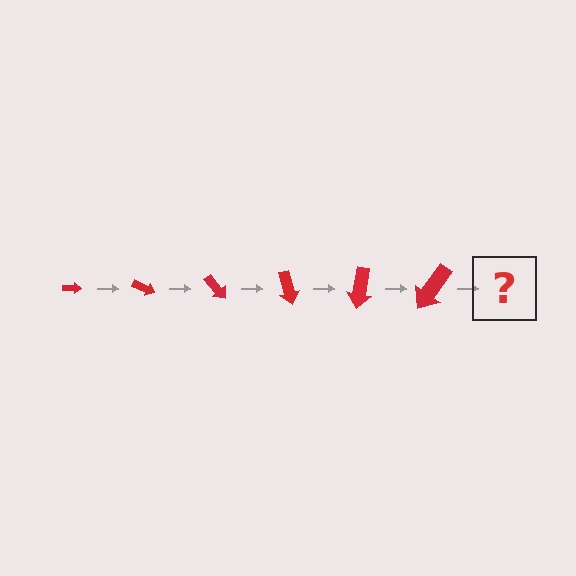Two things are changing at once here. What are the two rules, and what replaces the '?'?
The two rules are that the arrow grows larger each step and it rotates 25 degrees each step. The '?' should be an arrow, larger than the previous one and rotated 150 degrees from the start.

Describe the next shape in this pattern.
It should be an arrow, larger than the previous one and rotated 150 degrees from the start.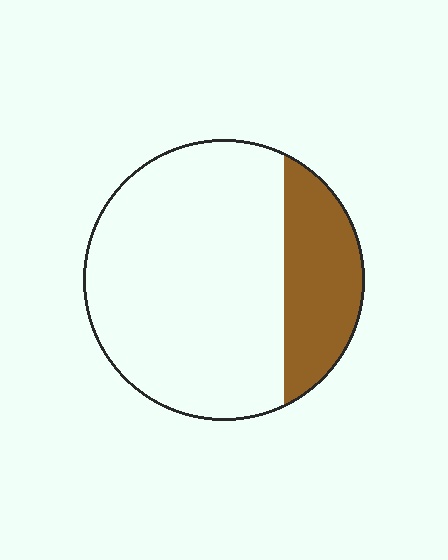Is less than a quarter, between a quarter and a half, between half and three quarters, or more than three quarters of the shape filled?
Less than a quarter.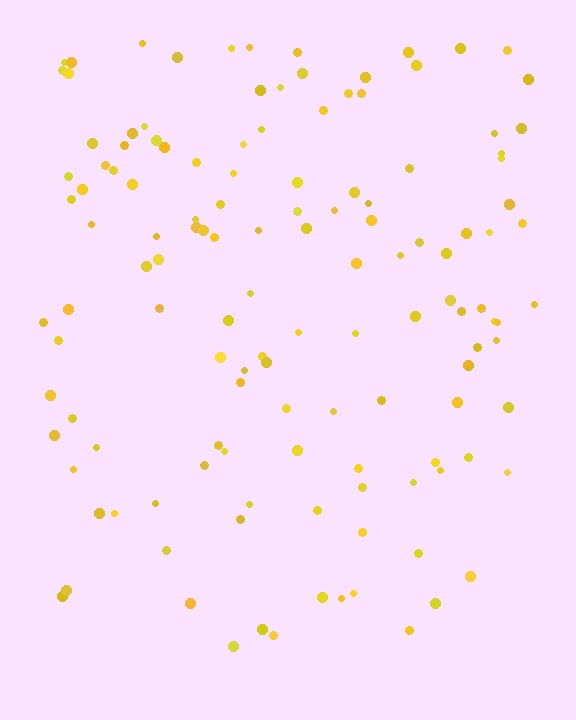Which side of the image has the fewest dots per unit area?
The bottom.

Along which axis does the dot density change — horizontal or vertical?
Vertical.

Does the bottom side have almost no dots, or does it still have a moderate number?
Still a moderate number, just noticeably fewer than the top.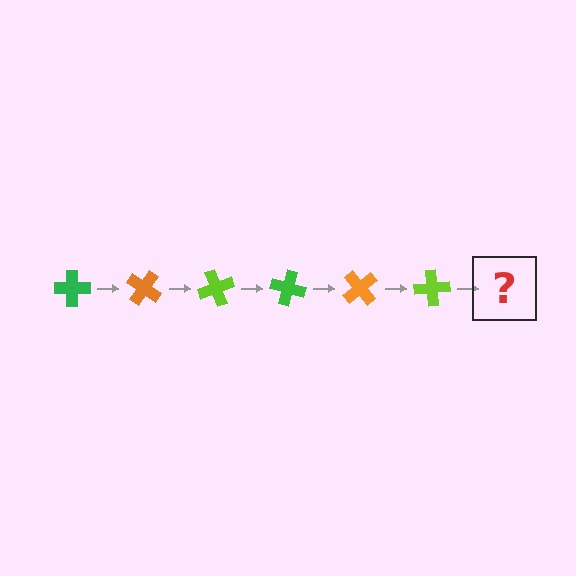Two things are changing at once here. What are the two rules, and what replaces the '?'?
The two rules are that it rotates 35 degrees each step and the color cycles through green, orange, and lime. The '?' should be a green cross, rotated 210 degrees from the start.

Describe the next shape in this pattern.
It should be a green cross, rotated 210 degrees from the start.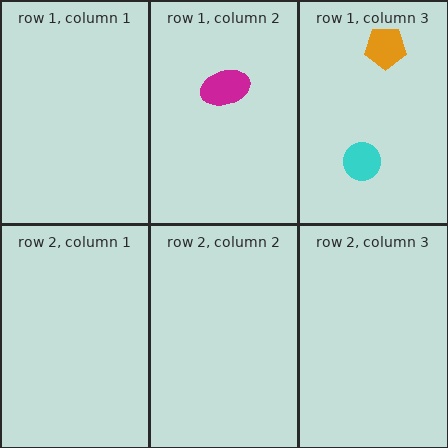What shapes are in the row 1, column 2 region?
The magenta ellipse.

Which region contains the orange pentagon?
The row 1, column 3 region.